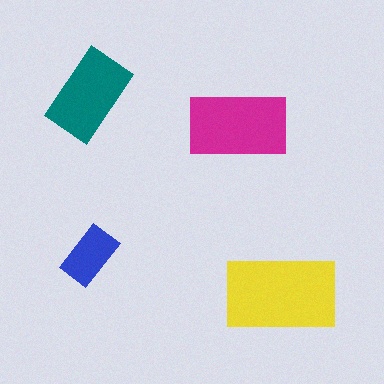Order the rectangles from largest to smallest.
the yellow one, the magenta one, the teal one, the blue one.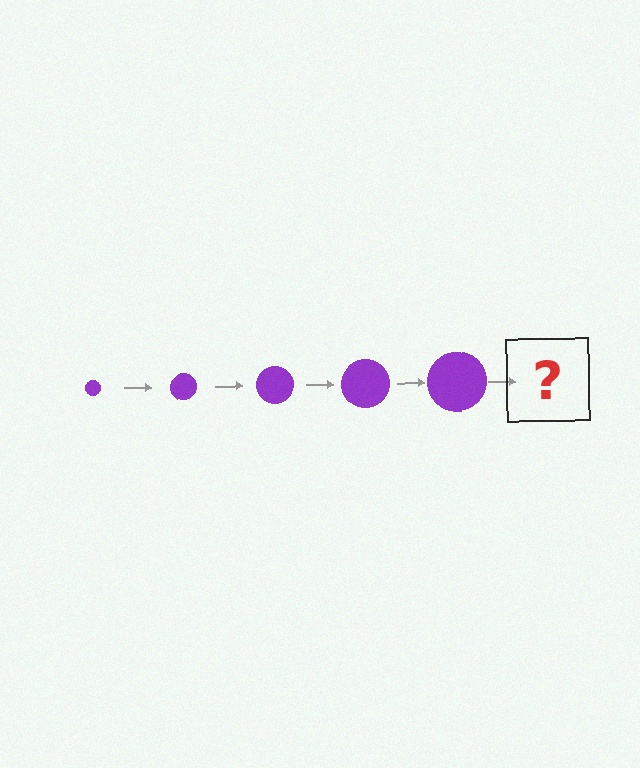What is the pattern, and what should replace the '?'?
The pattern is that the circle gets progressively larger each step. The '?' should be a purple circle, larger than the previous one.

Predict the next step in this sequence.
The next step is a purple circle, larger than the previous one.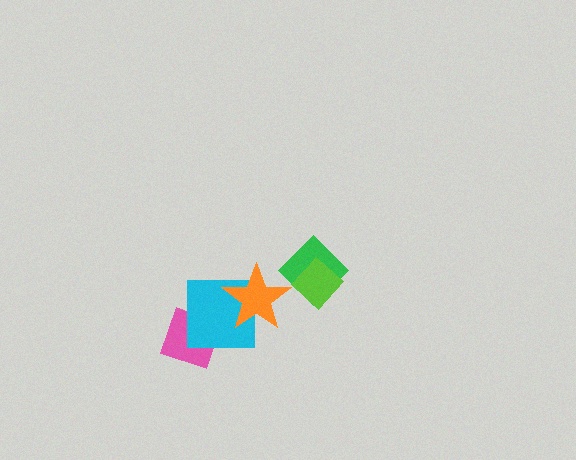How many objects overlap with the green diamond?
2 objects overlap with the green diamond.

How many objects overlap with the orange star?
2 objects overlap with the orange star.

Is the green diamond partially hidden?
Yes, it is partially covered by another shape.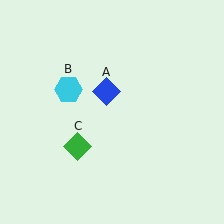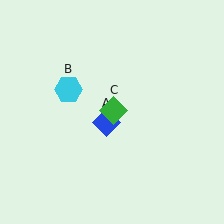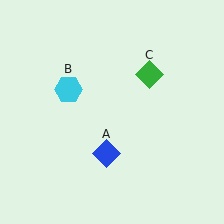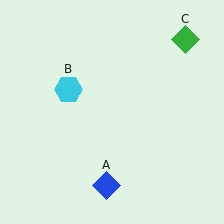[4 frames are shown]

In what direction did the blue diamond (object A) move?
The blue diamond (object A) moved down.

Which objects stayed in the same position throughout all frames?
Cyan hexagon (object B) remained stationary.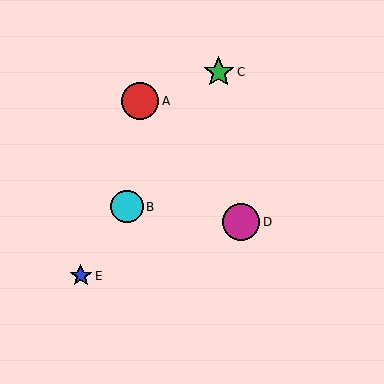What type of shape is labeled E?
Shape E is a blue star.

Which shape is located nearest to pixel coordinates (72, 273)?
The blue star (labeled E) at (81, 276) is nearest to that location.